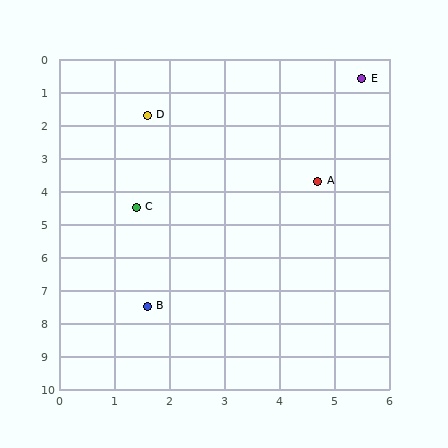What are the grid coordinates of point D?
Point D is at approximately (1.6, 1.7).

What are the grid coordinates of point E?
Point E is at approximately (5.5, 0.6).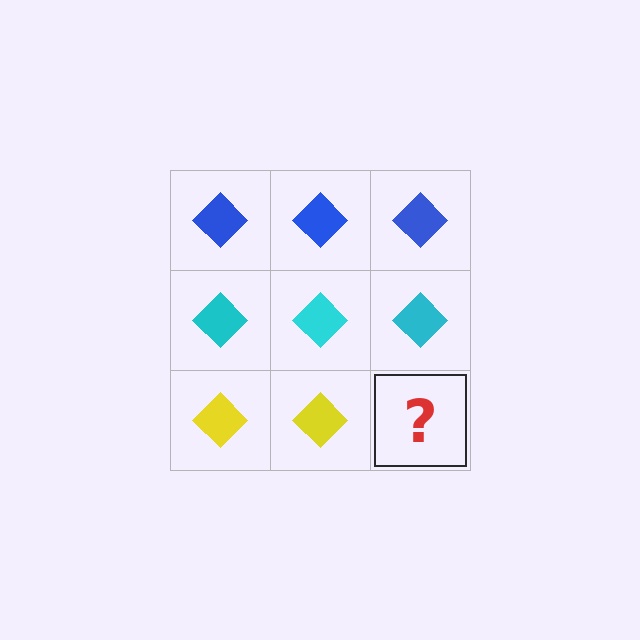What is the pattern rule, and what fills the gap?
The rule is that each row has a consistent color. The gap should be filled with a yellow diamond.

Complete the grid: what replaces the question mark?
The question mark should be replaced with a yellow diamond.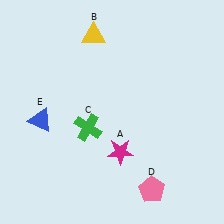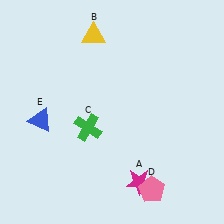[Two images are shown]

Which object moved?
The magenta star (A) moved down.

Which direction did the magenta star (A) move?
The magenta star (A) moved down.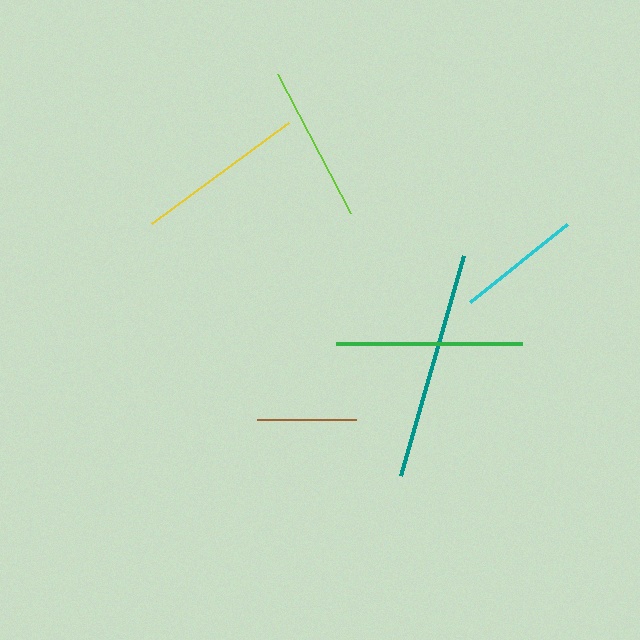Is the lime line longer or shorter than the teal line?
The teal line is longer than the lime line.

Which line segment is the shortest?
The brown line is the shortest at approximately 99 pixels.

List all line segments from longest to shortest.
From longest to shortest: teal, green, yellow, lime, cyan, brown.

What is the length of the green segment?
The green segment is approximately 187 pixels long.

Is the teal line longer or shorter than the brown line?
The teal line is longer than the brown line.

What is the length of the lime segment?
The lime segment is approximately 157 pixels long.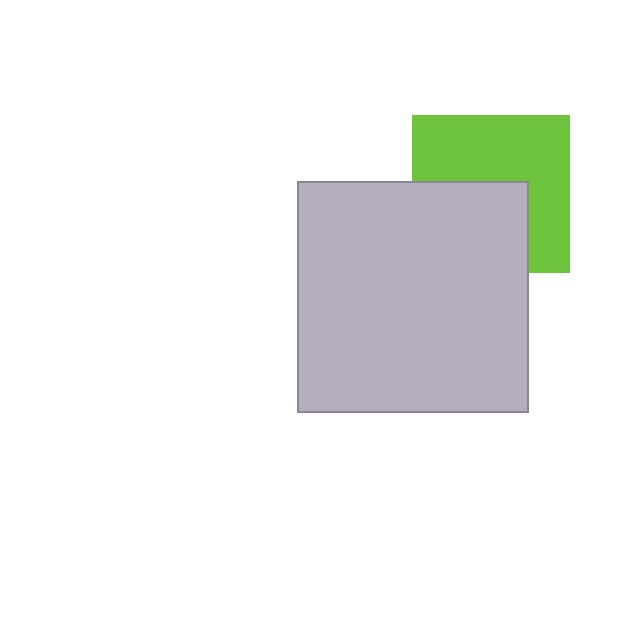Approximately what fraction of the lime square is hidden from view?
Roughly 43% of the lime square is hidden behind the light gray square.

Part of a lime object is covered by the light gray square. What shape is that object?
It is a square.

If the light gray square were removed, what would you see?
You would see the complete lime square.